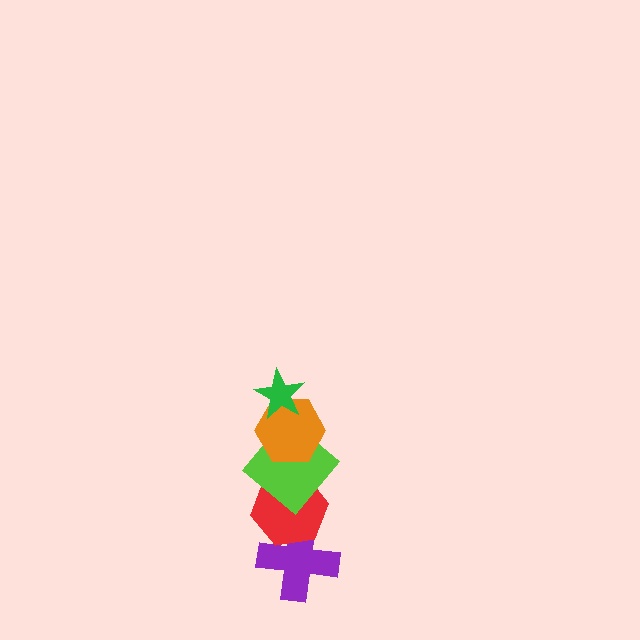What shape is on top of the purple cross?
The red hexagon is on top of the purple cross.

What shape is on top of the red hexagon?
The lime diamond is on top of the red hexagon.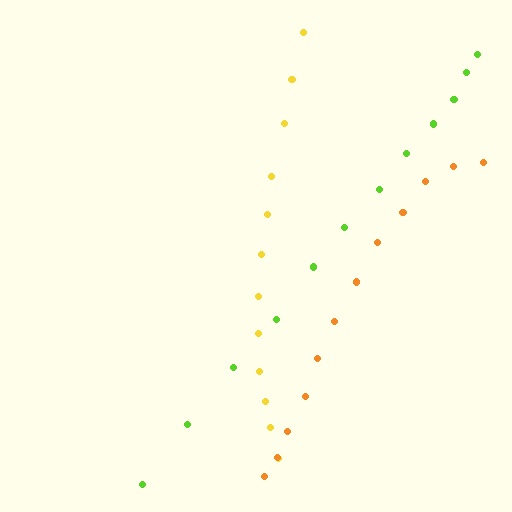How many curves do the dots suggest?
There are 3 distinct paths.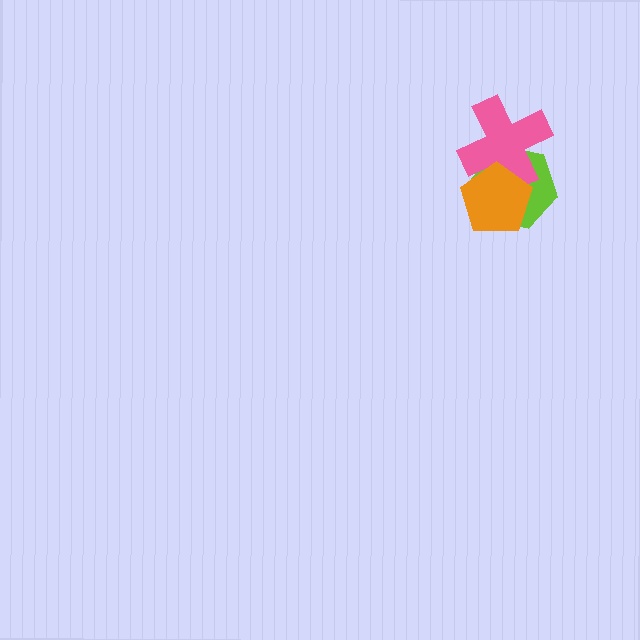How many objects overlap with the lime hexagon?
2 objects overlap with the lime hexagon.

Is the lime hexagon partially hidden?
Yes, it is partially covered by another shape.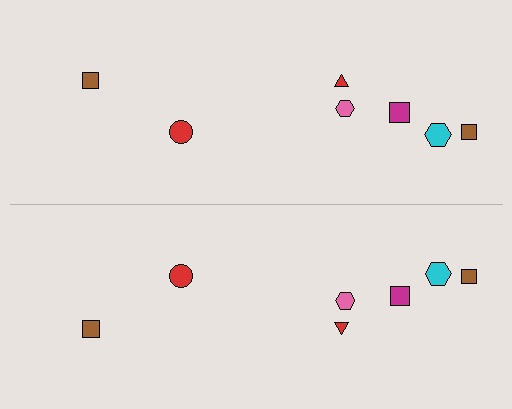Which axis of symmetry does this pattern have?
The pattern has a horizontal axis of symmetry running through the center of the image.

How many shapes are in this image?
There are 14 shapes in this image.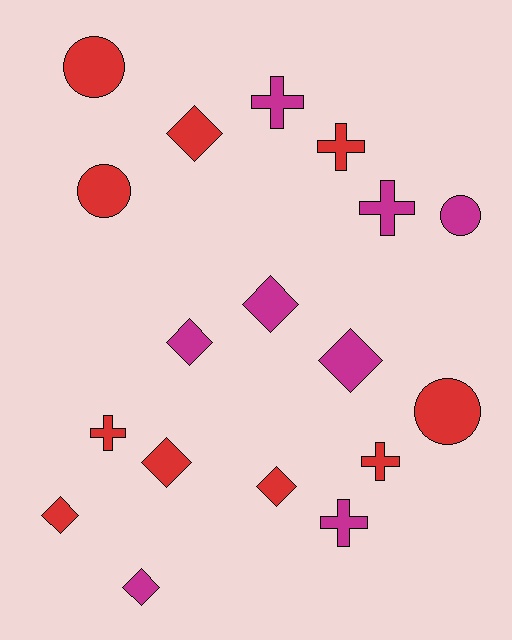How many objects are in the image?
There are 18 objects.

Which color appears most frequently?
Red, with 10 objects.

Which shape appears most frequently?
Diamond, with 8 objects.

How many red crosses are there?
There are 3 red crosses.